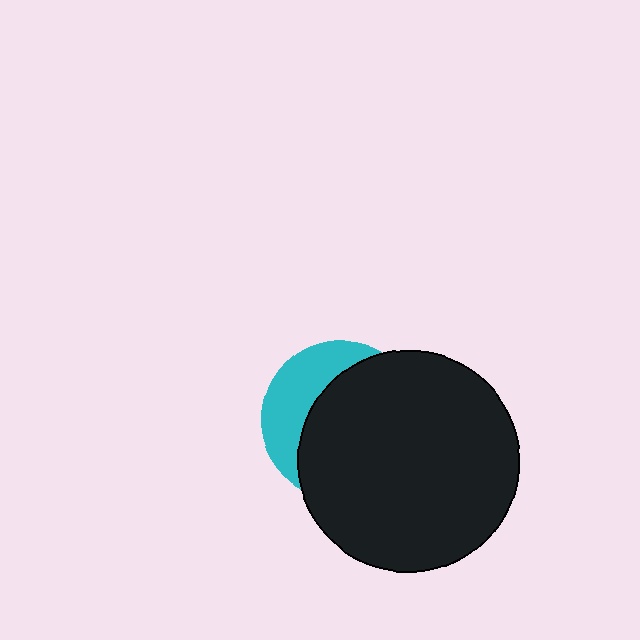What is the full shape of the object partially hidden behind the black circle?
The partially hidden object is a cyan circle.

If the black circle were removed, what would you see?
You would see the complete cyan circle.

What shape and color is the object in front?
The object in front is a black circle.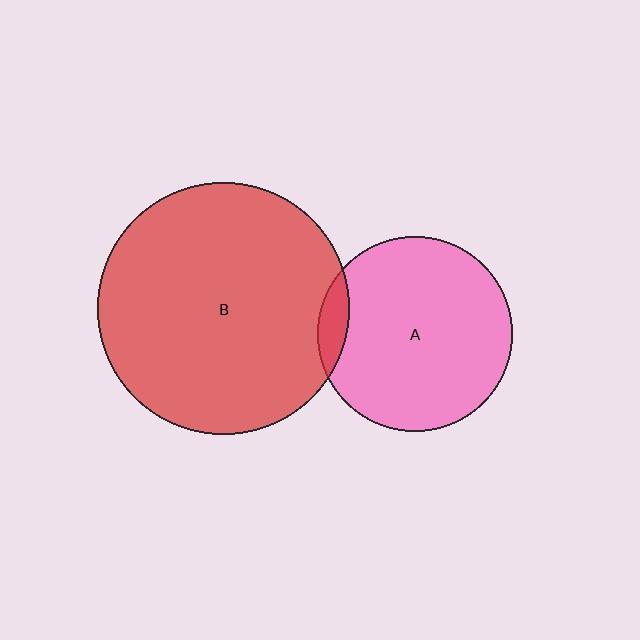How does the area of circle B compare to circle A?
Approximately 1.7 times.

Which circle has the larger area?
Circle B (red).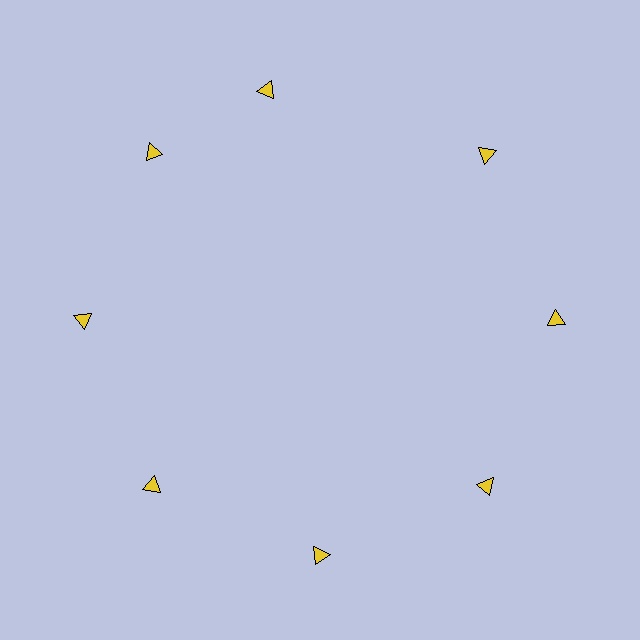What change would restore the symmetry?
The symmetry would be restored by rotating it back into even spacing with its neighbors so that all 8 triangles sit at equal angles and equal distance from the center.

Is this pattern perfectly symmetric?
No. The 8 yellow triangles are arranged in a ring, but one element near the 12 o'clock position is rotated out of alignment along the ring, breaking the 8-fold rotational symmetry.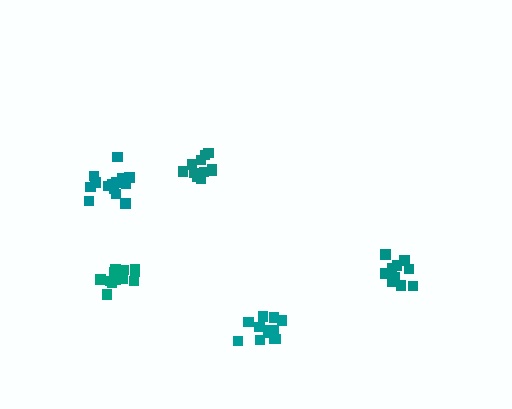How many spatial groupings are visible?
There are 5 spatial groupings.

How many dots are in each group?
Group 1: 12 dots, Group 2: 10 dots, Group 3: 12 dots, Group 4: 15 dots, Group 5: 12 dots (61 total).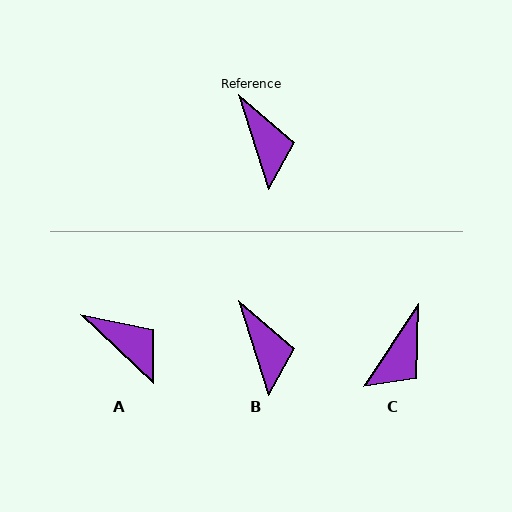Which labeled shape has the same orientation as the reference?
B.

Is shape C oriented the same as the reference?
No, it is off by about 51 degrees.